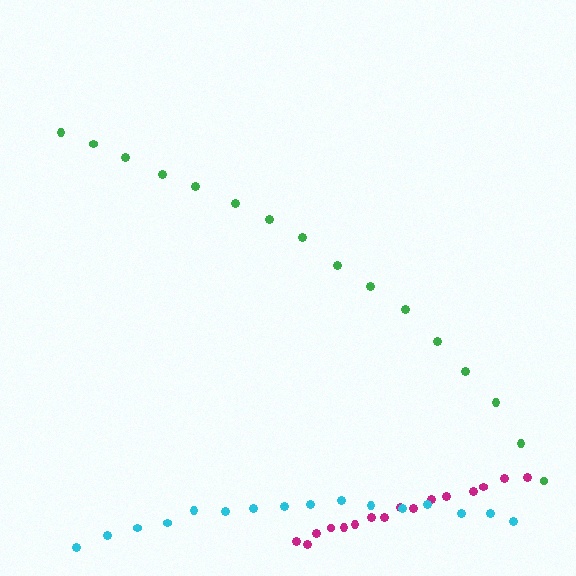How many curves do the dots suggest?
There are 3 distinct paths.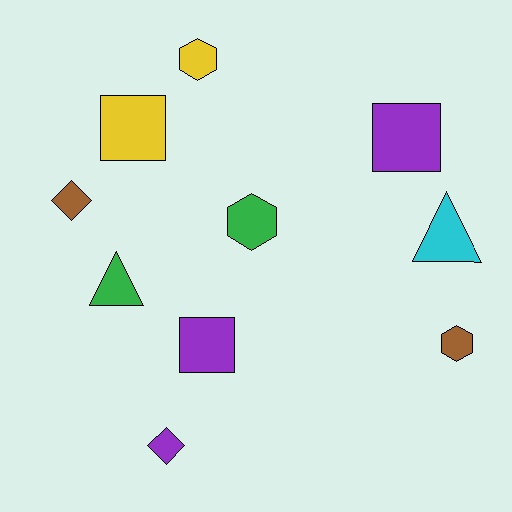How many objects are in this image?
There are 10 objects.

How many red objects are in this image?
There are no red objects.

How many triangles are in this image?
There are 2 triangles.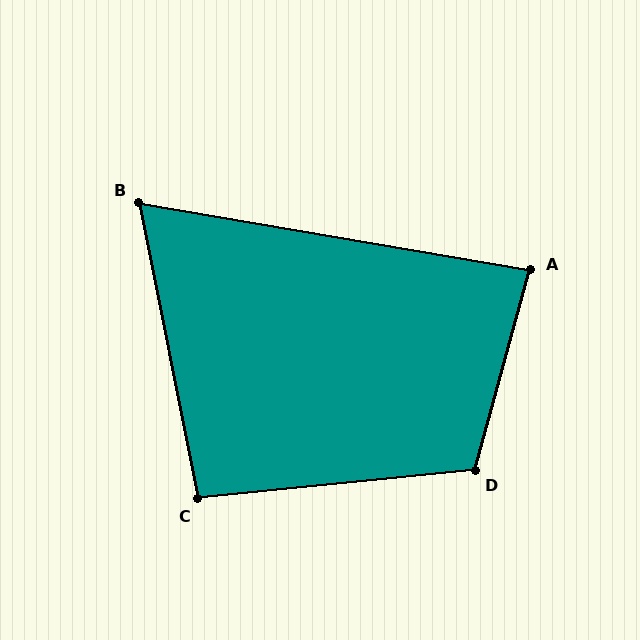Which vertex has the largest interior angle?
D, at approximately 111 degrees.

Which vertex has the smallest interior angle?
B, at approximately 69 degrees.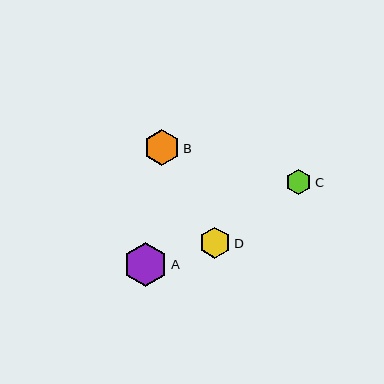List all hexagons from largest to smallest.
From largest to smallest: A, B, D, C.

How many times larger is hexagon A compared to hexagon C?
Hexagon A is approximately 1.7 times the size of hexagon C.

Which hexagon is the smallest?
Hexagon C is the smallest with a size of approximately 26 pixels.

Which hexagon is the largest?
Hexagon A is the largest with a size of approximately 44 pixels.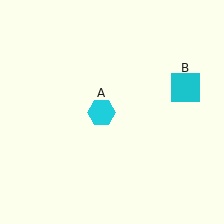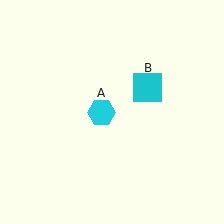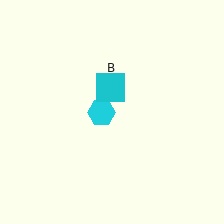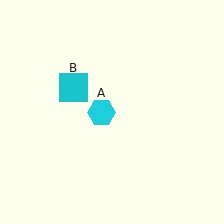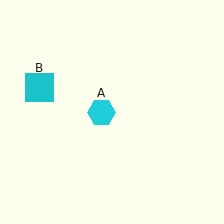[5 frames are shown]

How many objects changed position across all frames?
1 object changed position: cyan square (object B).